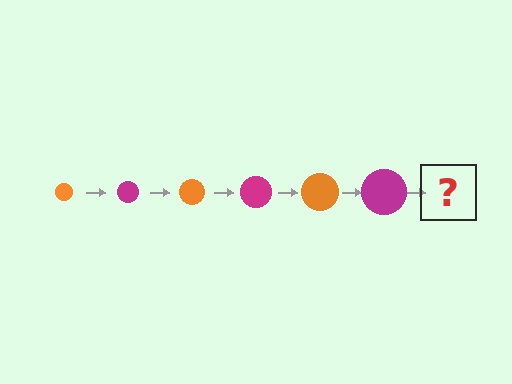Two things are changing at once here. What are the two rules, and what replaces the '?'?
The two rules are that the circle grows larger each step and the color cycles through orange and magenta. The '?' should be an orange circle, larger than the previous one.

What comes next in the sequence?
The next element should be an orange circle, larger than the previous one.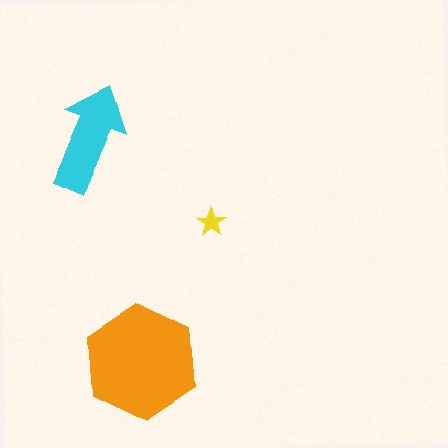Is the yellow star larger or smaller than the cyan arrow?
Smaller.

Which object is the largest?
The orange hexagon.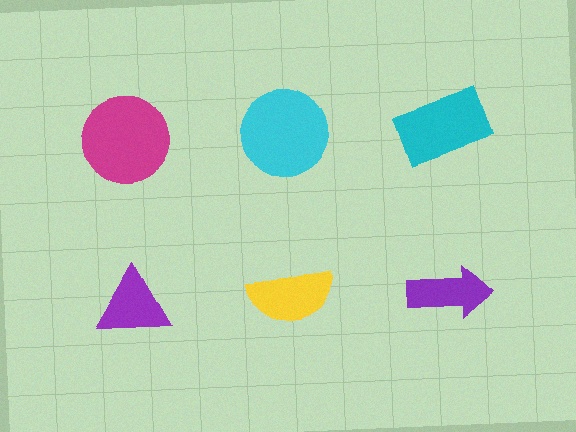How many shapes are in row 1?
3 shapes.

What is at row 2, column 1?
A purple triangle.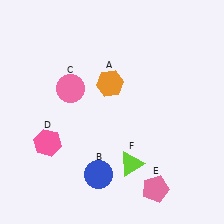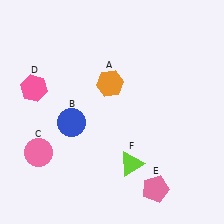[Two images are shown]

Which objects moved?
The objects that moved are: the blue circle (B), the pink circle (C), the pink hexagon (D).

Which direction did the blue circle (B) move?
The blue circle (B) moved up.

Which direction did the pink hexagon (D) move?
The pink hexagon (D) moved up.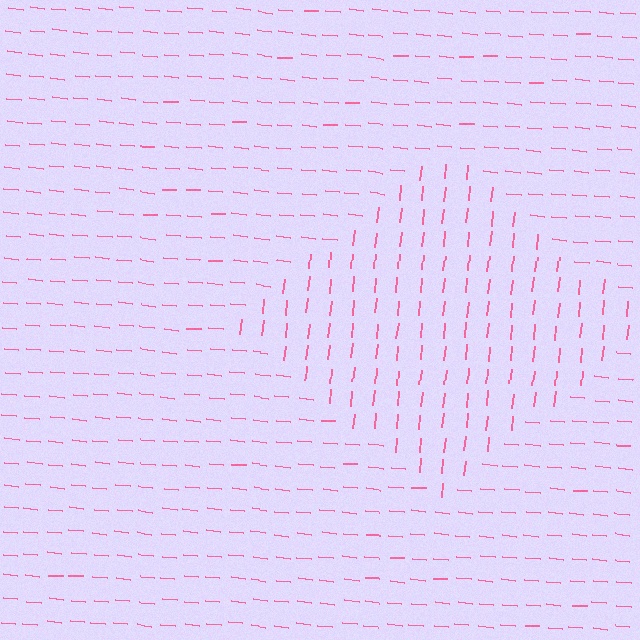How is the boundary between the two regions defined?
The boundary is defined purely by a change in line orientation (approximately 89 degrees difference). All lines are the same color and thickness.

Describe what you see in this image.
The image is filled with small pink line segments. A diamond region in the image has lines oriented differently from the surrounding lines, creating a visible texture boundary.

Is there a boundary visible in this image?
Yes, there is a texture boundary formed by a change in line orientation.